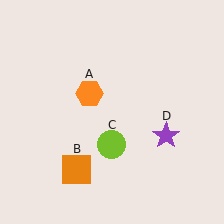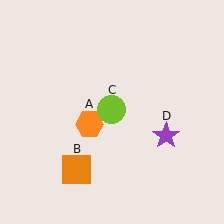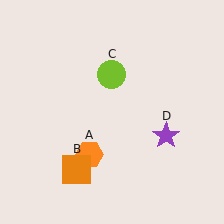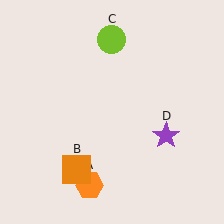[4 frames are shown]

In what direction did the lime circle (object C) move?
The lime circle (object C) moved up.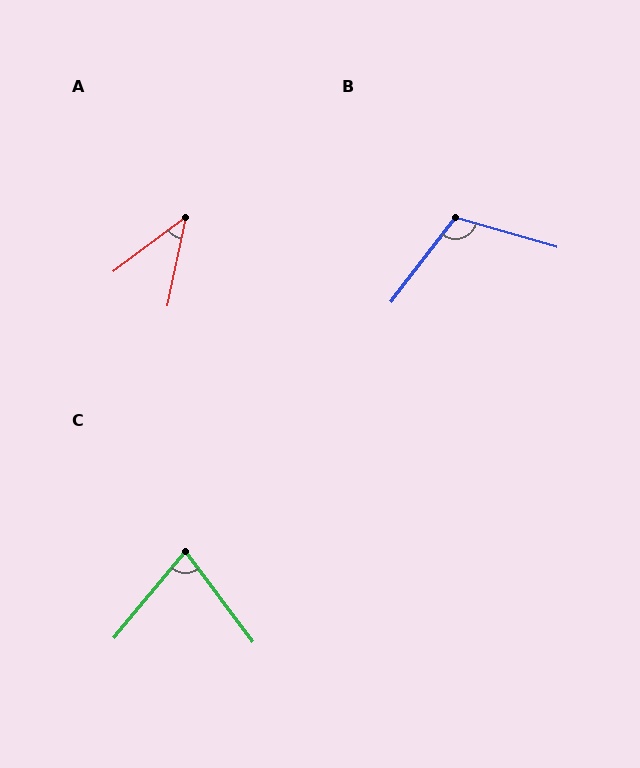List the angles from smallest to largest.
A (41°), C (76°), B (111°).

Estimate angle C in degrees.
Approximately 76 degrees.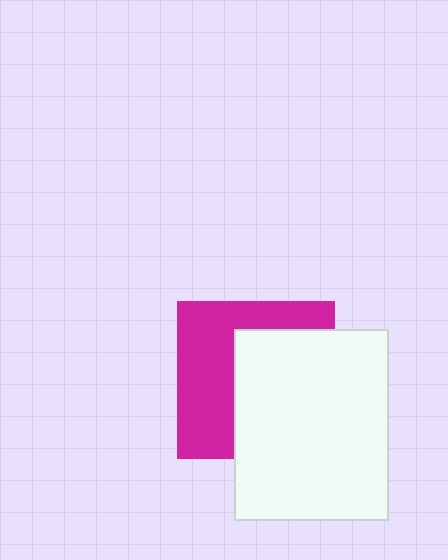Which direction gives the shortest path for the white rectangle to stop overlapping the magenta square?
Moving right gives the shortest separation.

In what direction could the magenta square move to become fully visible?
The magenta square could move left. That would shift it out from behind the white rectangle entirely.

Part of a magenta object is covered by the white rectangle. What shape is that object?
It is a square.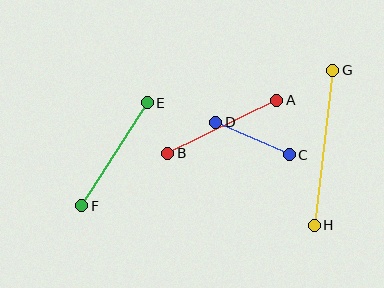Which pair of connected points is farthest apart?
Points G and H are farthest apart.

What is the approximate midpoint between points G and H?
The midpoint is at approximately (323, 148) pixels.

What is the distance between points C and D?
The distance is approximately 80 pixels.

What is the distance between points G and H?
The distance is approximately 156 pixels.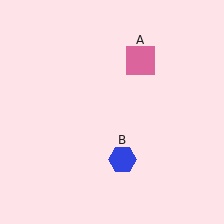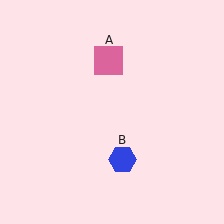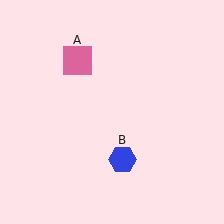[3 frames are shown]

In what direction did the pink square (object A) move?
The pink square (object A) moved left.